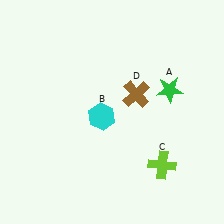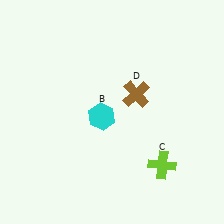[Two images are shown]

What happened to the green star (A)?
The green star (A) was removed in Image 2. It was in the top-right area of Image 1.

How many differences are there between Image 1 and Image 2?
There is 1 difference between the two images.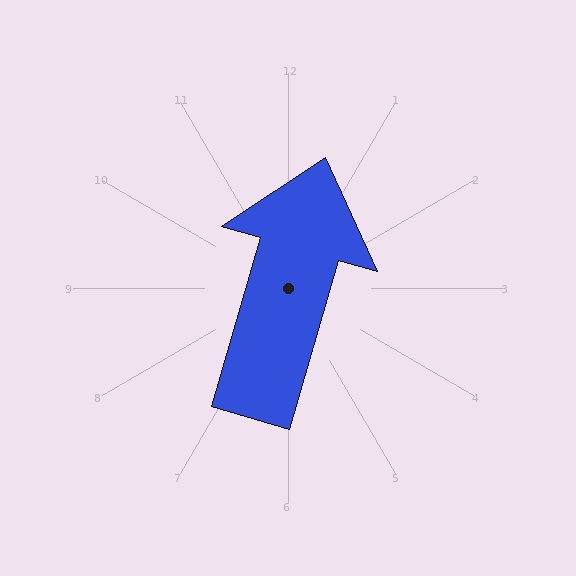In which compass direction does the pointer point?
North.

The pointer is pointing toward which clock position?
Roughly 1 o'clock.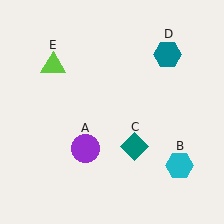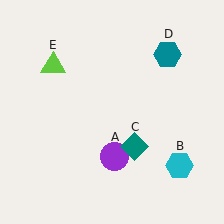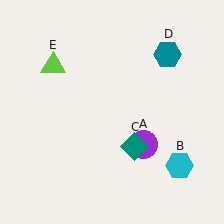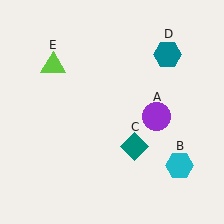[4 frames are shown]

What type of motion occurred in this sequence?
The purple circle (object A) rotated counterclockwise around the center of the scene.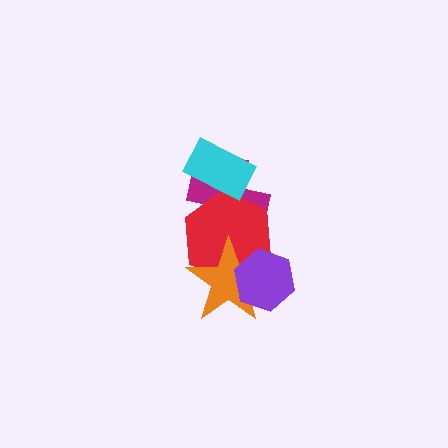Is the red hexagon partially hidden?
Yes, it is partially covered by another shape.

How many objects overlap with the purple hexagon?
2 objects overlap with the purple hexagon.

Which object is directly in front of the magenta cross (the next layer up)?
The red hexagon is directly in front of the magenta cross.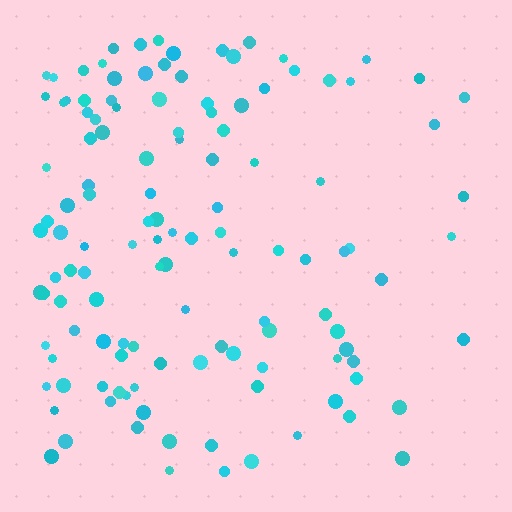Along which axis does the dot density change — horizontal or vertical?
Horizontal.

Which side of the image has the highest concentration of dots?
The left.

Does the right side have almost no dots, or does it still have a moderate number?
Still a moderate number, just noticeably fewer than the left.